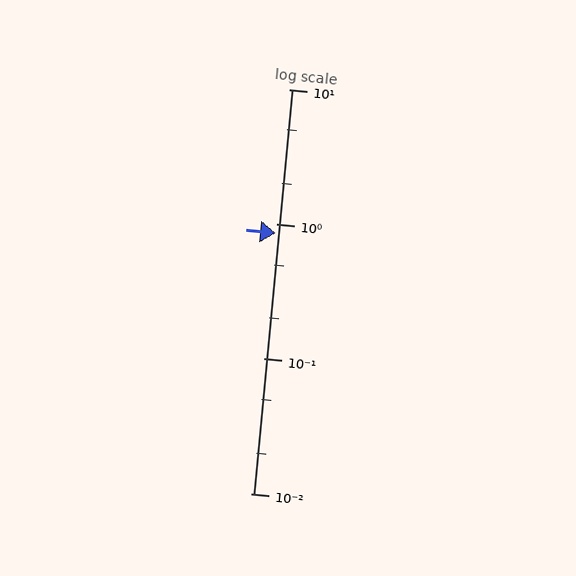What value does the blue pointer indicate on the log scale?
The pointer indicates approximately 0.86.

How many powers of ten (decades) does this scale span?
The scale spans 3 decades, from 0.01 to 10.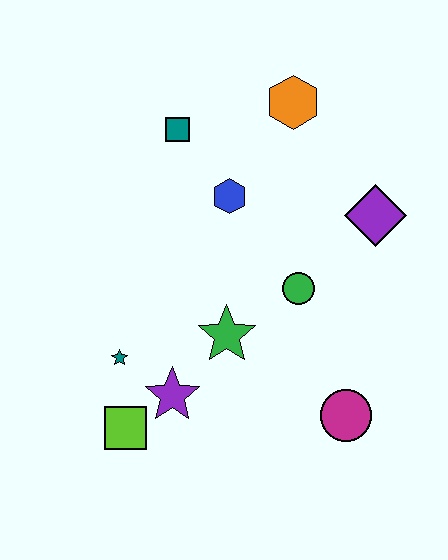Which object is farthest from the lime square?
The orange hexagon is farthest from the lime square.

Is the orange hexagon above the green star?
Yes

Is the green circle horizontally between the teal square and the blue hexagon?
No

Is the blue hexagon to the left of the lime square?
No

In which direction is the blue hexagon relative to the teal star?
The blue hexagon is above the teal star.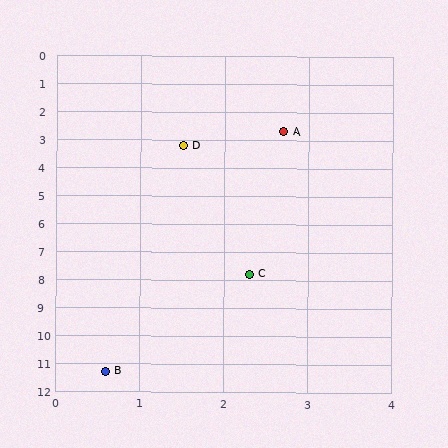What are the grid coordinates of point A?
Point A is at approximately (2.7, 2.7).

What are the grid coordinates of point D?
Point D is at approximately (1.5, 3.2).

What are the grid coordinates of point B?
Point B is at approximately (0.6, 11.3).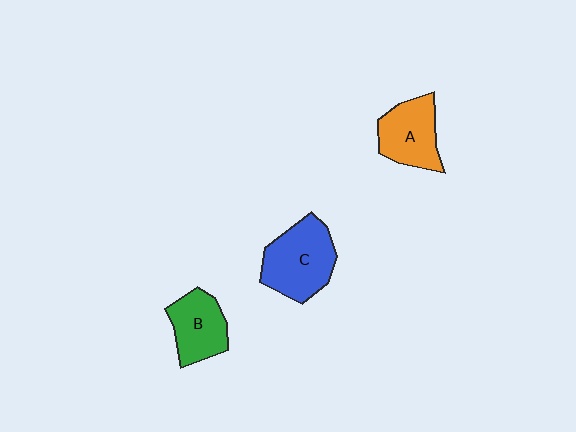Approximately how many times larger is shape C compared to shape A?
Approximately 1.2 times.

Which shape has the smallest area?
Shape B (green).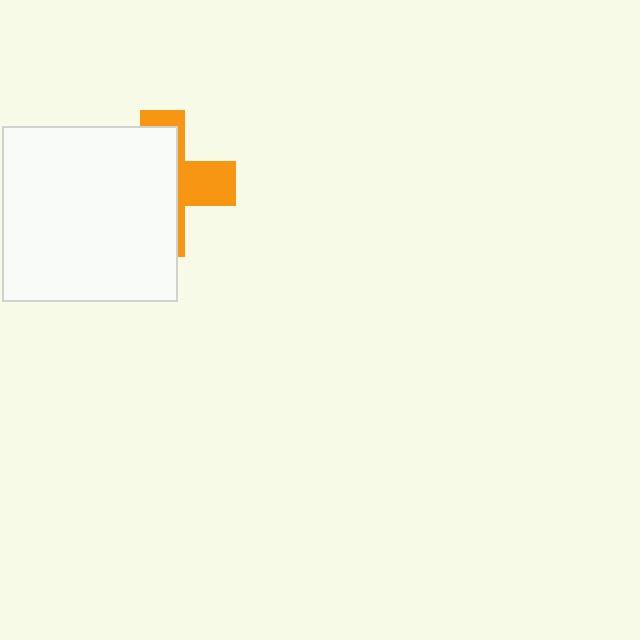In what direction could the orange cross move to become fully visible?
The orange cross could move right. That would shift it out from behind the white square entirely.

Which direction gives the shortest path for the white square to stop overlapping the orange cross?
Moving left gives the shortest separation.